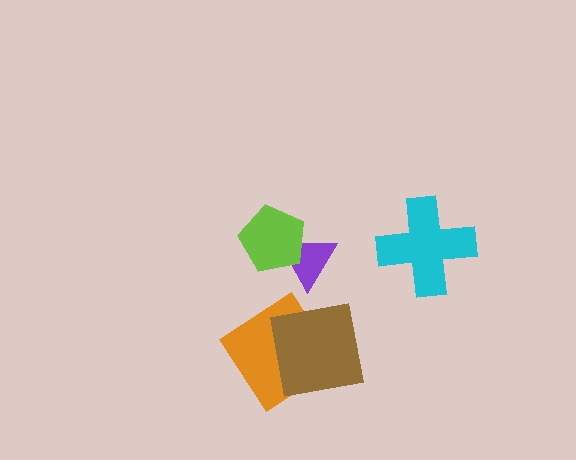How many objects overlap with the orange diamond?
1 object overlaps with the orange diamond.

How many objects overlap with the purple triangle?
1 object overlaps with the purple triangle.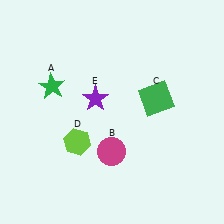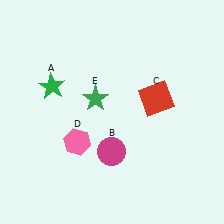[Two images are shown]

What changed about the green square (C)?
In Image 1, C is green. In Image 2, it changed to red.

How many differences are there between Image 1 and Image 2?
There are 3 differences between the two images.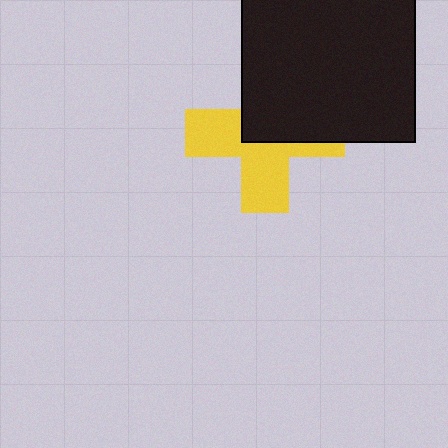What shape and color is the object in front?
The object in front is a black rectangle.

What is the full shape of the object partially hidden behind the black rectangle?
The partially hidden object is a yellow cross.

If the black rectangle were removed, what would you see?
You would see the complete yellow cross.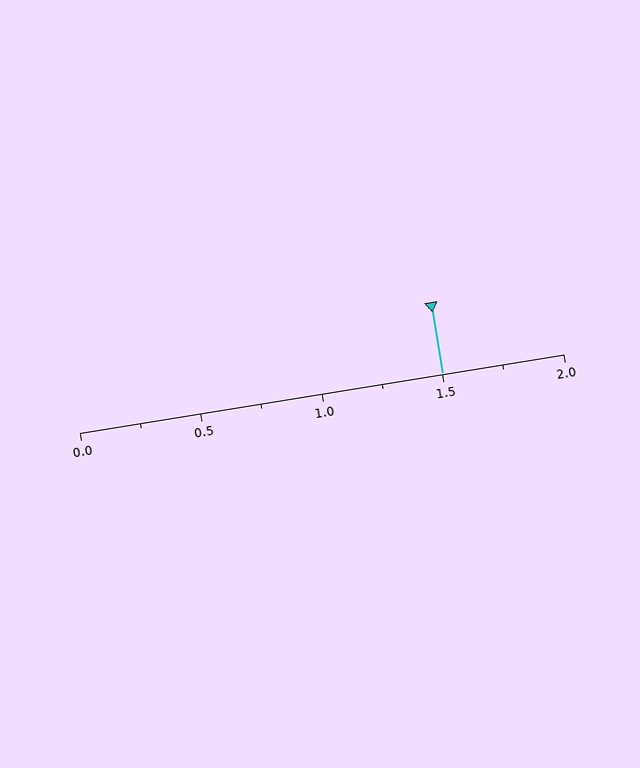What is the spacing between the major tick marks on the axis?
The major ticks are spaced 0.5 apart.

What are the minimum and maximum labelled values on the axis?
The axis runs from 0.0 to 2.0.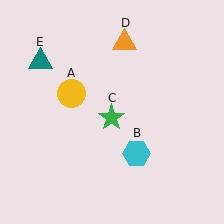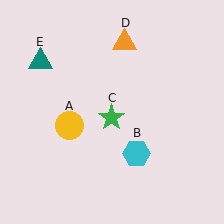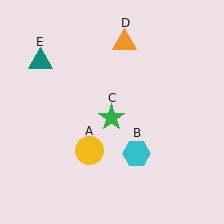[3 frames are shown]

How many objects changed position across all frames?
1 object changed position: yellow circle (object A).